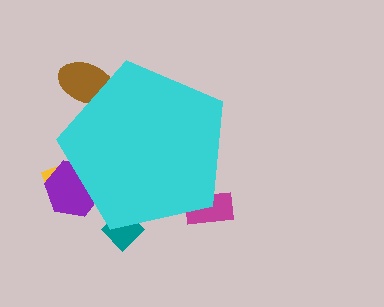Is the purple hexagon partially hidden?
Yes, the purple hexagon is partially hidden behind the cyan pentagon.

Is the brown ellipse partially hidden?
Yes, the brown ellipse is partially hidden behind the cyan pentagon.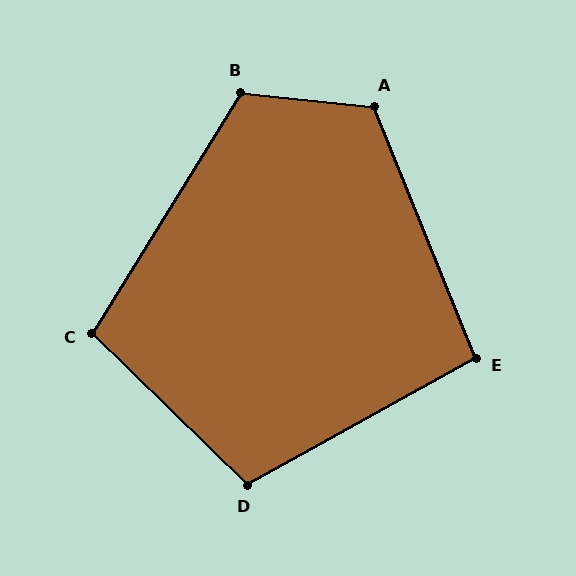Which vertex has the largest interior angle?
A, at approximately 118 degrees.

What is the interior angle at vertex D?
Approximately 107 degrees (obtuse).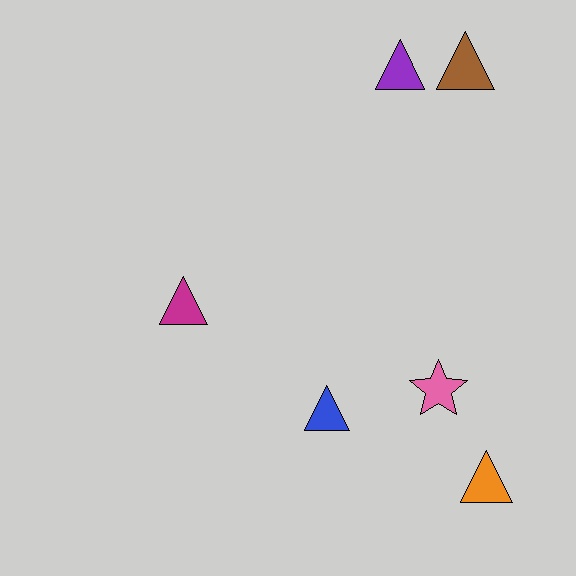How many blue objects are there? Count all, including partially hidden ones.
There is 1 blue object.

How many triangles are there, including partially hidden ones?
There are 5 triangles.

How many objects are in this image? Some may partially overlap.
There are 6 objects.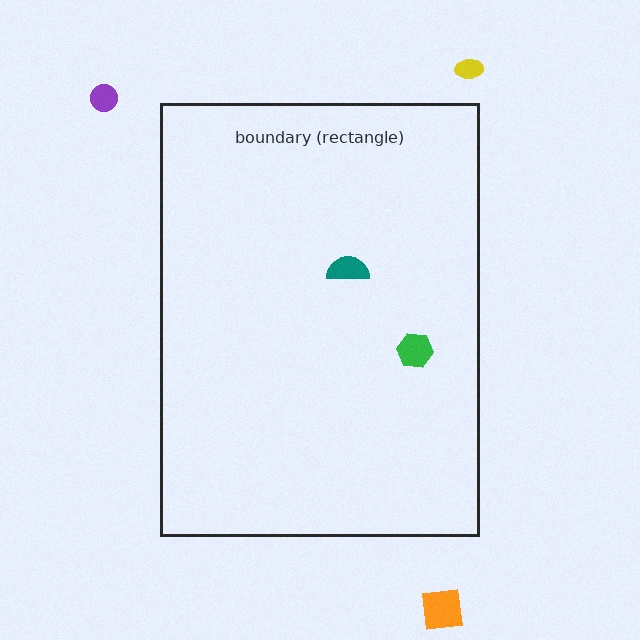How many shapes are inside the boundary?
2 inside, 3 outside.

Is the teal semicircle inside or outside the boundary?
Inside.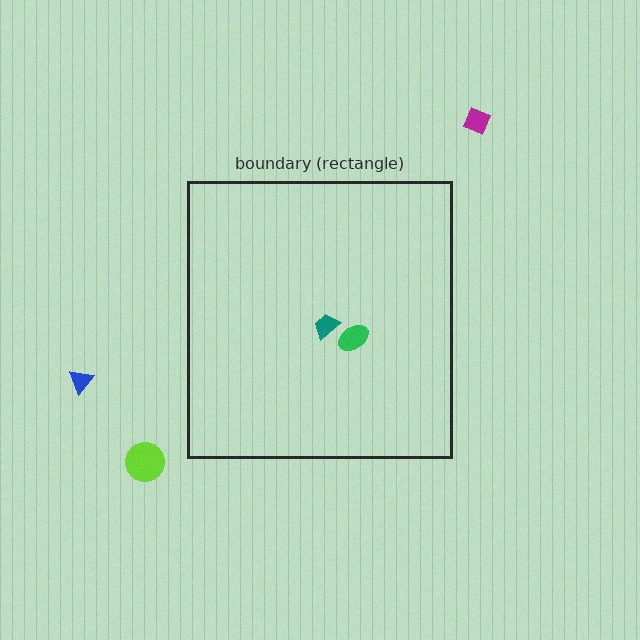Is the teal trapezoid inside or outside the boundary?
Inside.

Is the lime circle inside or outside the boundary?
Outside.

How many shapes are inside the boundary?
2 inside, 3 outside.